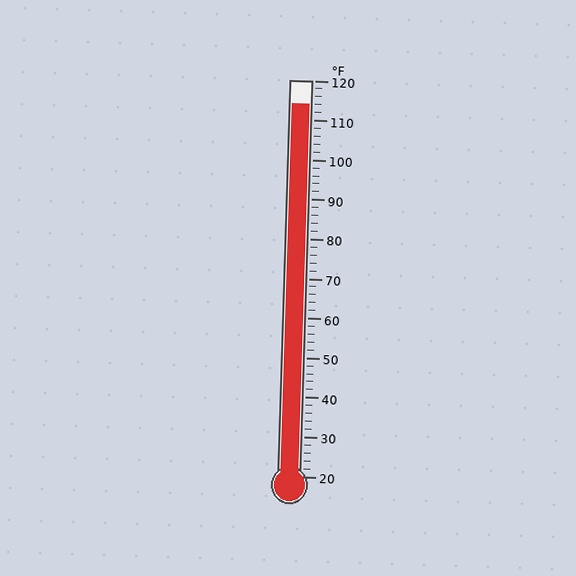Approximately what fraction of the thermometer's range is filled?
The thermometer is filled to approximately 95% of its range.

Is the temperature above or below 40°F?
The temperature is above 40°F.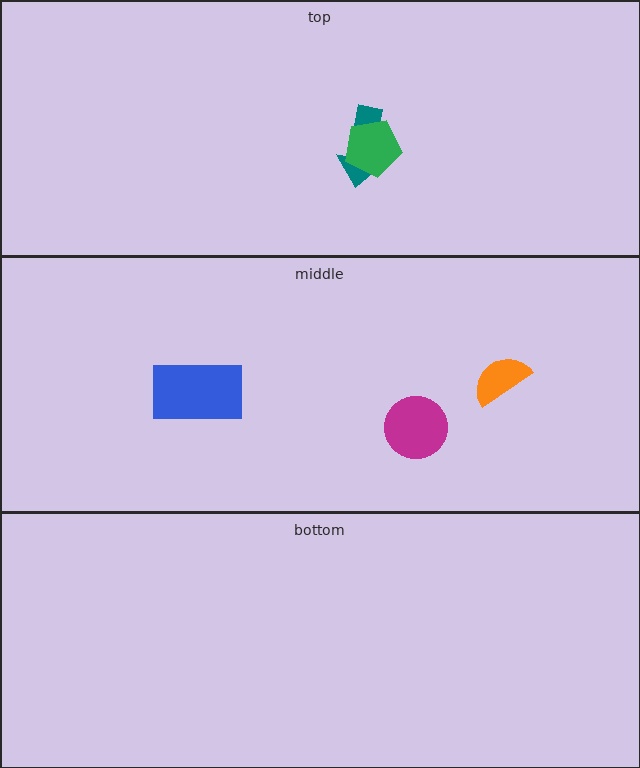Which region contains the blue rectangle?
The middle region.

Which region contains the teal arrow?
The top region.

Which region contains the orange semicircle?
The middle region.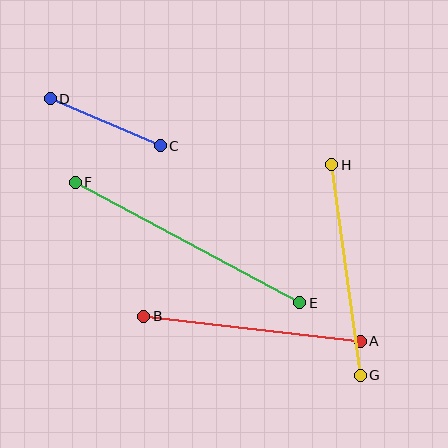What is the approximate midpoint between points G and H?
The midpoint is at approximately (346, 270) pixels.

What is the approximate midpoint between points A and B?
The midpoint is at approximately (252, 329) pixels.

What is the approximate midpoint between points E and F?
The midpoint is at approximately (188, 243) pixels.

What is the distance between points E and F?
The distance is approximately 255 pixels.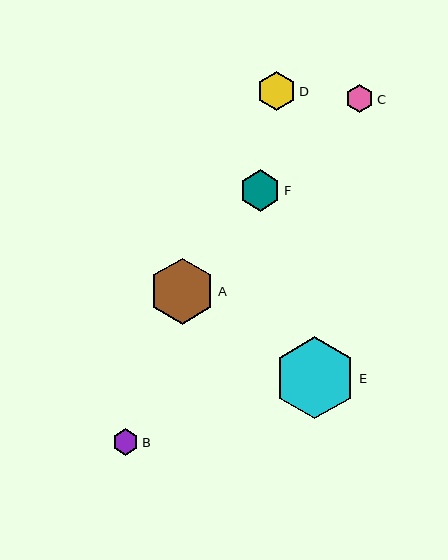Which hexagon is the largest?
Hexagon E is the largest with a size of approximately 82 pixels.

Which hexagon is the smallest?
Hexagon B is the smallest with a size of approximately 26 pixels.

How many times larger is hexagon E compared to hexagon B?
Hexagon E is approximately 3.1 times the size of hexagon B.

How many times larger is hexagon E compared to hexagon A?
Hexagon E is approximately 1.2 times the size of hexagon A.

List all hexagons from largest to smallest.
From largest to smallest: E, A, F, D, C, B.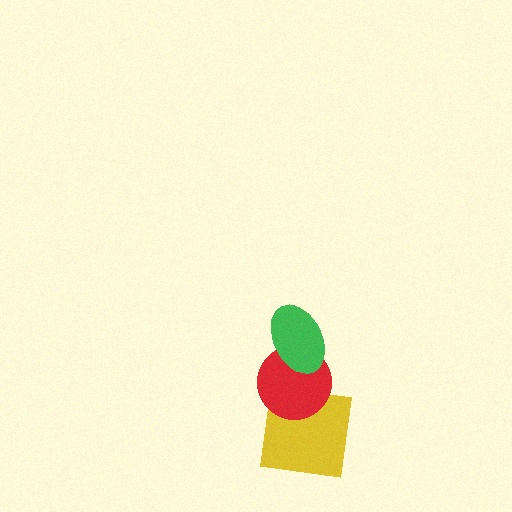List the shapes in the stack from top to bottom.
From top to bottom: the green ellipse, the red circle, the yellow square.